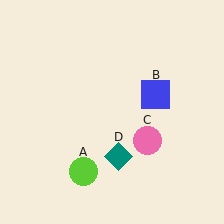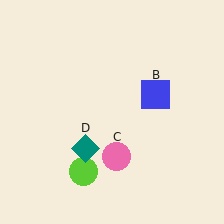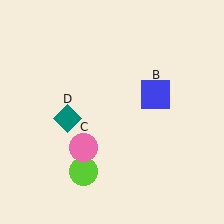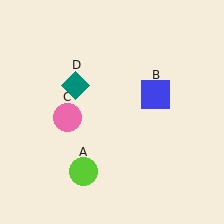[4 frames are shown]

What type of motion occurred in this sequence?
The pink circle (object C), teal diamond (object D) rotated clockwise around the center of the scene.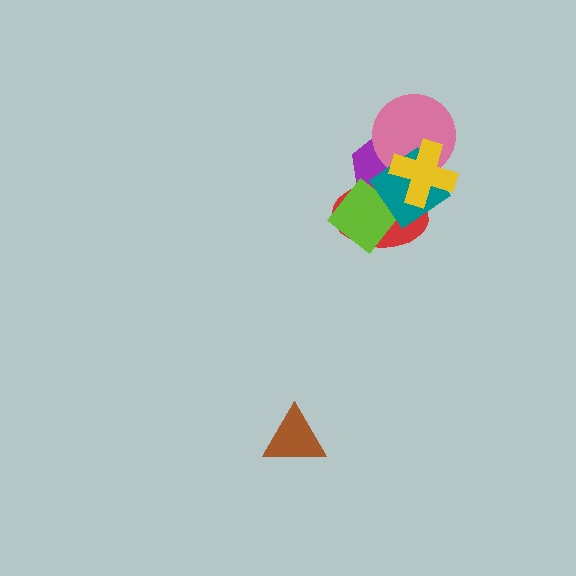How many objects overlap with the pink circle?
3 objects overlap with the pink circle.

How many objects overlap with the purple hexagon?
5 objects overlap with the purple hexagon.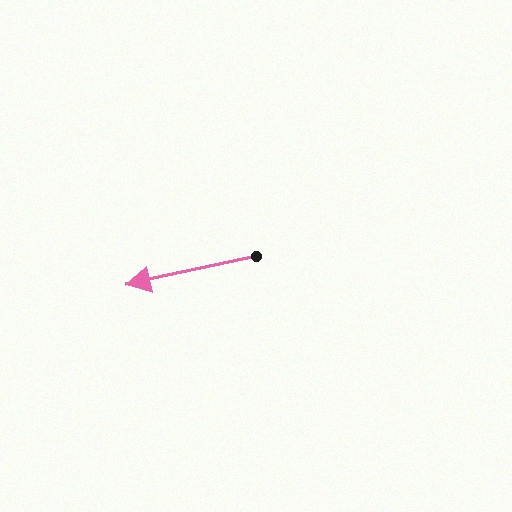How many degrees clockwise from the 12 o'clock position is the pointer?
Approximately 258 degrees.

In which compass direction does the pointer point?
West.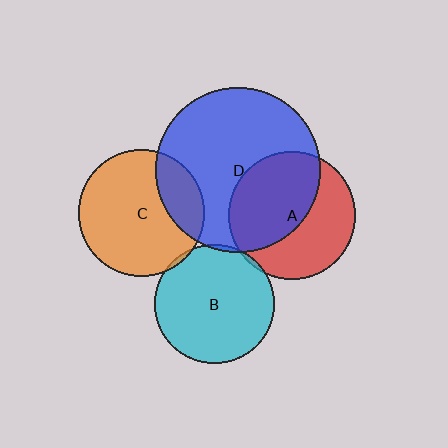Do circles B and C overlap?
Yes.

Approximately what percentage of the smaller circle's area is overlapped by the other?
Approximately 5%.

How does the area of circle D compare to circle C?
Approximately 1.7 times.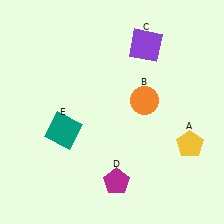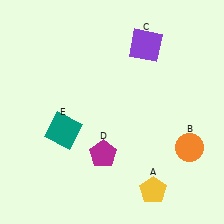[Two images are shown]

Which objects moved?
The objects that moved are: the yellow pentagon (A), the orange circle (B), the magenta pentagon (D).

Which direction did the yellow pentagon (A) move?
The yellow pentagon (A) moved down.